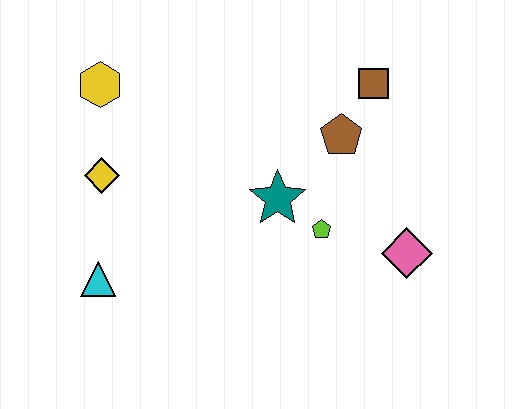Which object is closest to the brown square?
The brown pentagon is closest to the brown square.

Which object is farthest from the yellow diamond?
The pink diamond is farthest from the yellow diamond.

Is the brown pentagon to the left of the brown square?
Yes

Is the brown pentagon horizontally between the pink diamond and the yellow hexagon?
Yes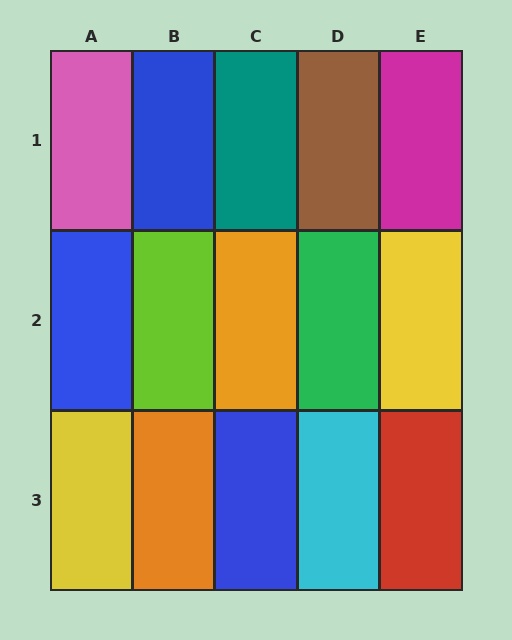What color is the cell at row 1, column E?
Magenta.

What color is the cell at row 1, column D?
Brown.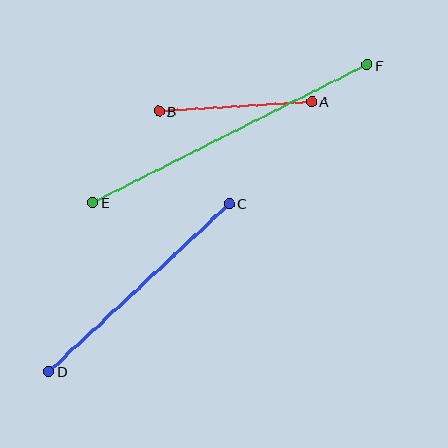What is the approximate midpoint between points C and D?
The midpoint is at approximately (139, 288) pixels.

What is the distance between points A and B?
The distance is approximately 153 pixels.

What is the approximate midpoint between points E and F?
The midpoint is at approximately (230, 134) pixels.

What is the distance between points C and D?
The distance is approximately 247 pixels.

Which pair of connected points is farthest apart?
Points E and F are farthest apart.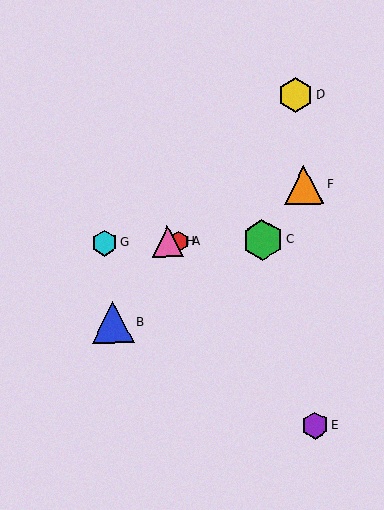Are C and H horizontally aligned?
Yes, both are at y≈240.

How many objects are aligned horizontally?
4 objects (A, C, G, H) are aligned horizontally.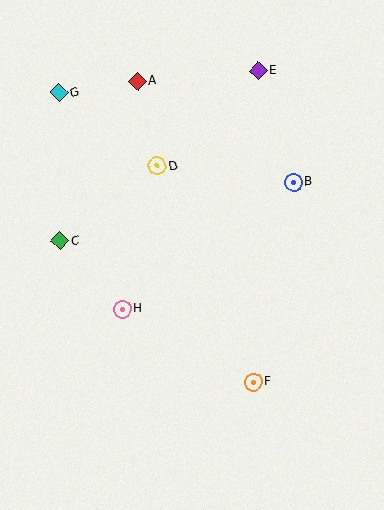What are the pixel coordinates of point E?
Point E is at (258, 71).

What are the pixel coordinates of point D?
Point D is at (157, 166).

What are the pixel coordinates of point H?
Point H is at (123, 309).